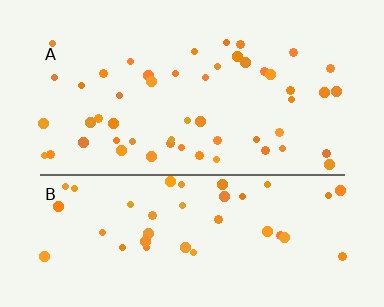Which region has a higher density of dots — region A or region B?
A (the top).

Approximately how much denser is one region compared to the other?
Approximately 1.2× — region A over region B.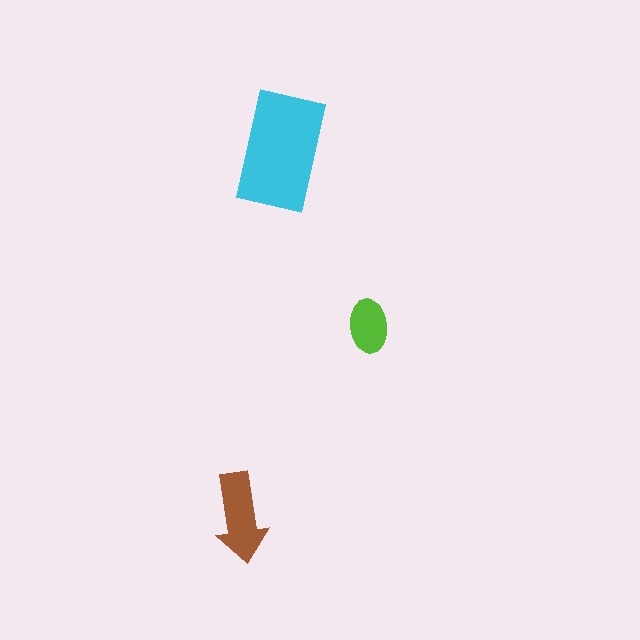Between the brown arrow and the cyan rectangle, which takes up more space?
The cyan rectangle.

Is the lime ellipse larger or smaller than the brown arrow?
Smaller.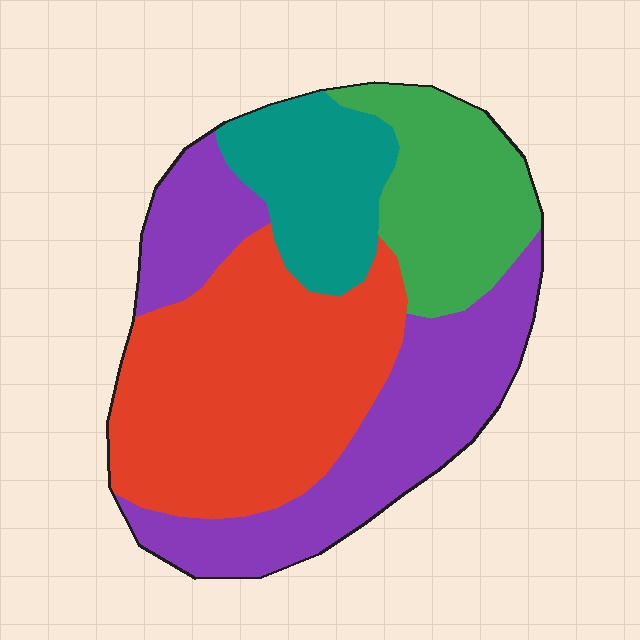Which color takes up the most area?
Red, at roughly 35%.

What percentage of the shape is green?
Green covers around 15% of the shape.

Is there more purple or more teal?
Purple.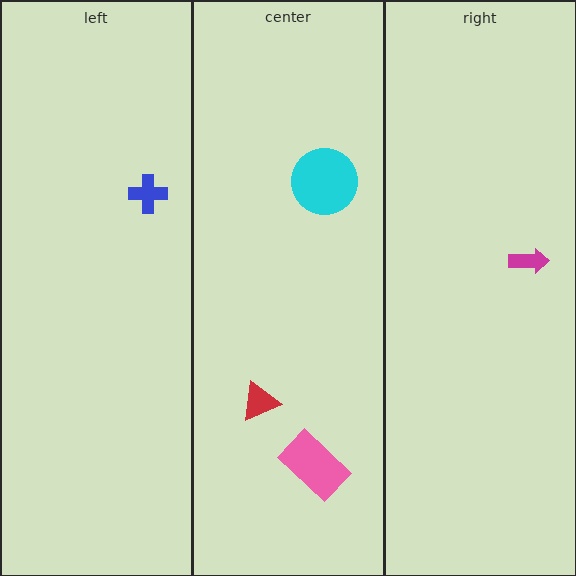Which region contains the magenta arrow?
The right region.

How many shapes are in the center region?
3.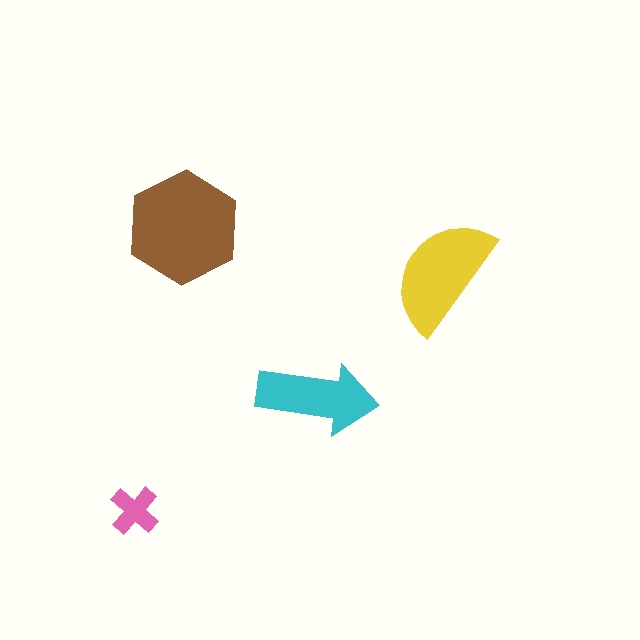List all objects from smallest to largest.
The pink cross, the cyan arrow, the yellow semicircle, the brown hexagon.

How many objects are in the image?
There are 4 objects in the image.